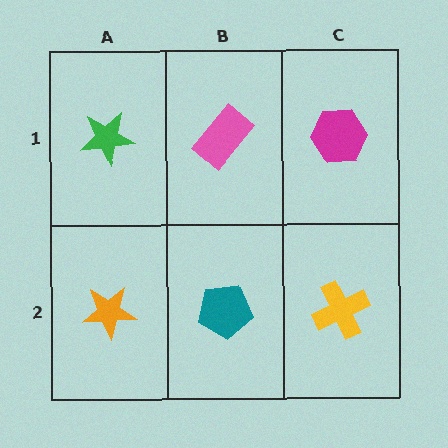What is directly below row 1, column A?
An orange star.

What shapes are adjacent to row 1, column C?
A yellow cross (row 2, column C), a pink rectangle (row 1, column B).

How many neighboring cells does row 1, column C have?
2.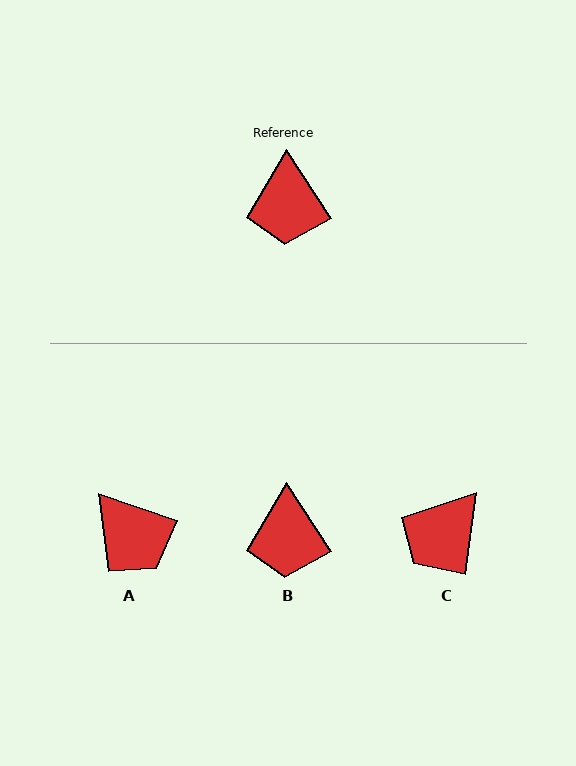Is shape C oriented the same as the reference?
No, it is off by about 40 degrees.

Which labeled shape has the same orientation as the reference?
B.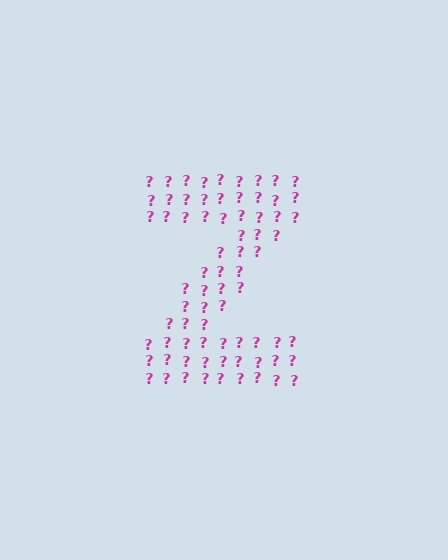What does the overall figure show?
The overall figure shows the letter Z.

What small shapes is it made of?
It is made of small question marks.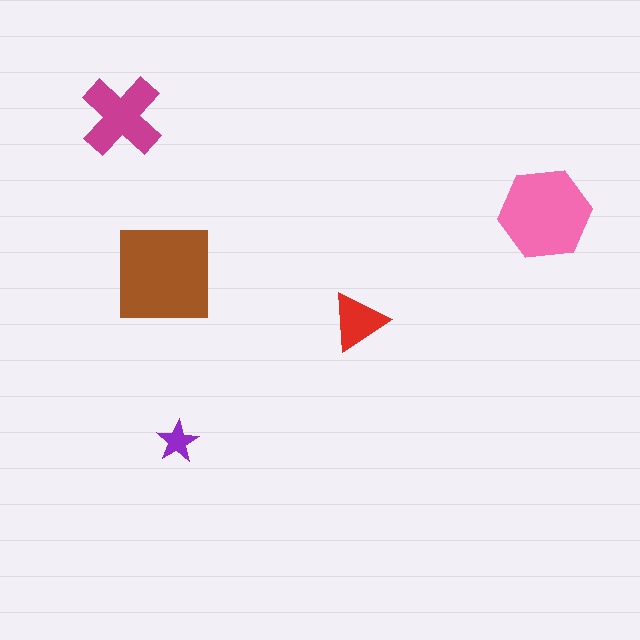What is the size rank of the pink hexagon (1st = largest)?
2nd.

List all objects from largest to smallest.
The brown square, the pink hexagon, the magenta cross, the red triangle, the purple star.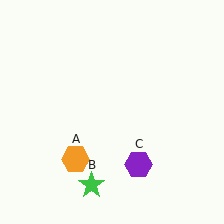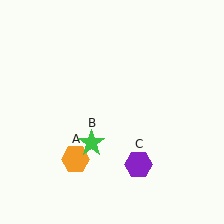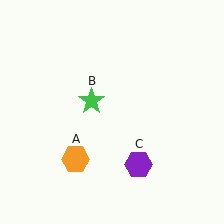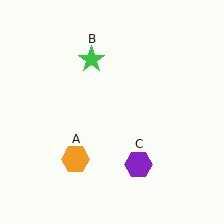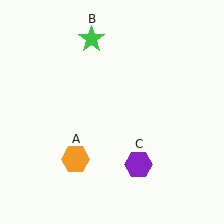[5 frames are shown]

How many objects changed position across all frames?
1 object changed position: green star (object B).